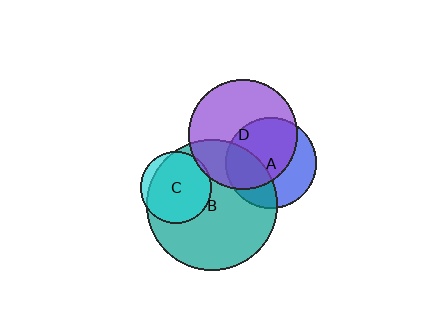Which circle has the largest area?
Circle B (teal).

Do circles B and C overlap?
Yes.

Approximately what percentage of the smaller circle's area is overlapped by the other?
Approximately 90%.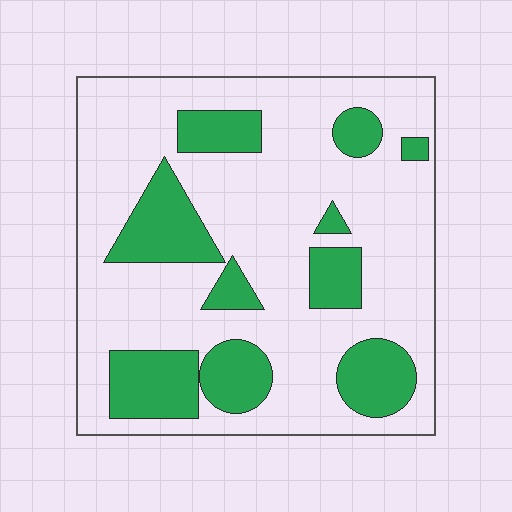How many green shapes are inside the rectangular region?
10.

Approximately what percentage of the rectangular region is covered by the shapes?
Approximately 25%.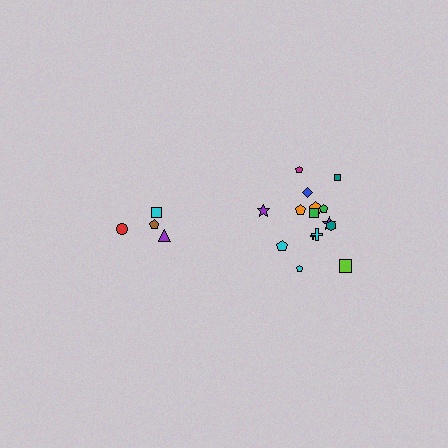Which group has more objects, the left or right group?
The right group.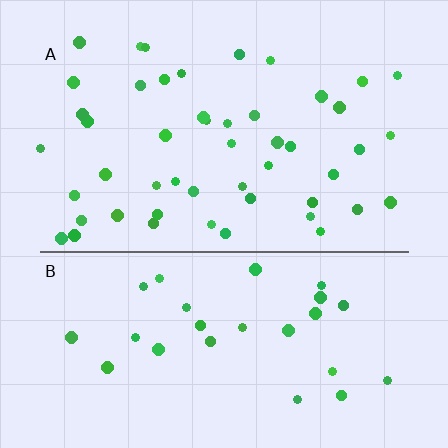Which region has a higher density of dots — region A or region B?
A (the top).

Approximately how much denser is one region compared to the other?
Approximately 1.8× — region A over region B.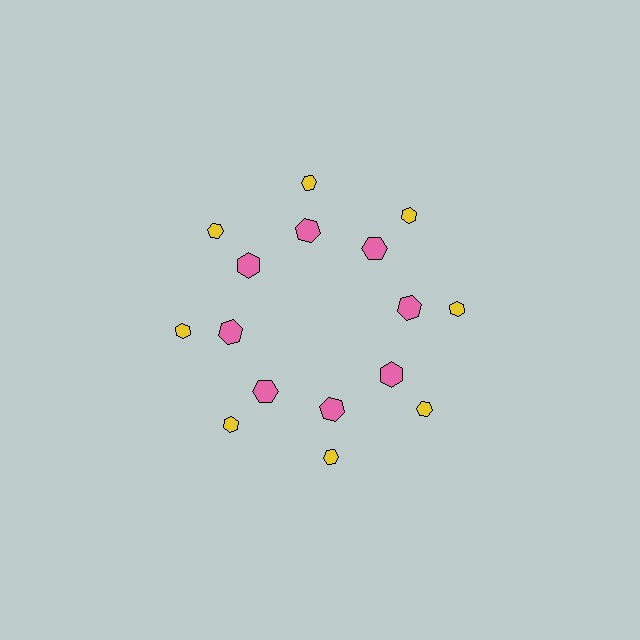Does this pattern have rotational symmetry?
Yes, this pattern has 8-fold rotational symmetry. It looks the same after rotating 45 degrees around the center.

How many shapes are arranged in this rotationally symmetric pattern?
There are 16 shapes, arranged in 8 groups of 2.